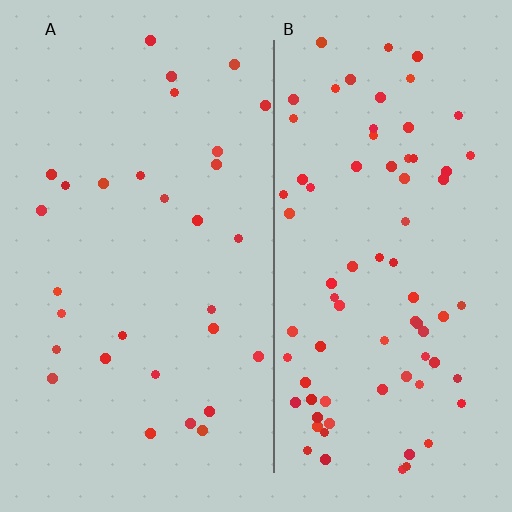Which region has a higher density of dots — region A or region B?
B (the right).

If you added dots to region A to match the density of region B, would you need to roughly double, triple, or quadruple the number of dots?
Approximately triple.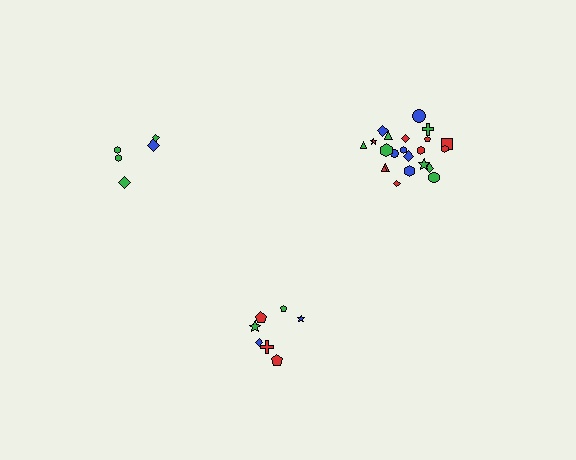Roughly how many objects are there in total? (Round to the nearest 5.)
Roughly 35 objects in total.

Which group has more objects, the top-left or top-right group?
The top-right group.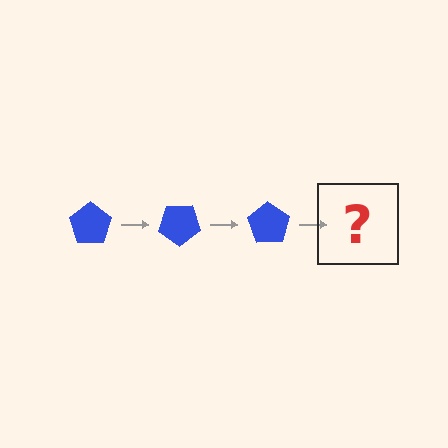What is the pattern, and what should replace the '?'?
The pattern is that the pentagon rotates 35 degrees each step. The '?' should be a blue pentagon rotated 105 degrees.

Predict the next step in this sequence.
The next step is a blue pentagon rotated 105 degrees.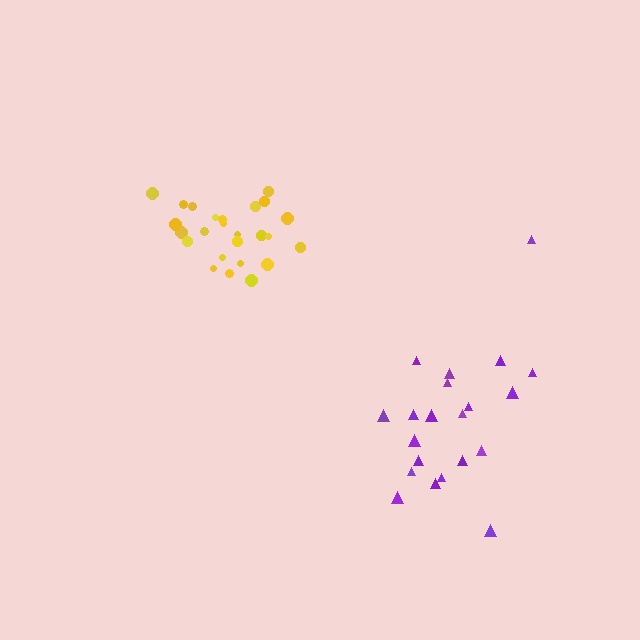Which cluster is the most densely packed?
Yellow.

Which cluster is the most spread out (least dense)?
Purple.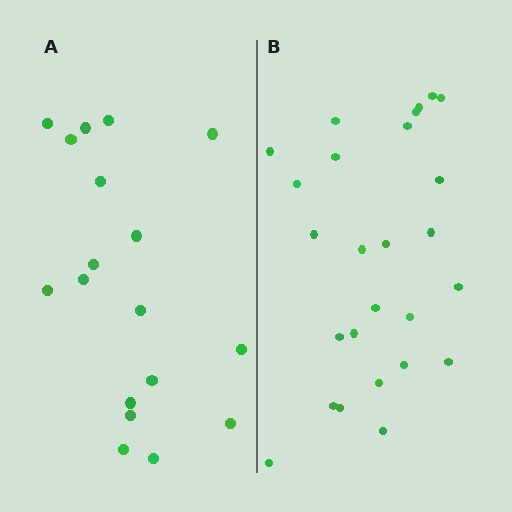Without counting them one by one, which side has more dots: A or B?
Region B (the right region) has more dots.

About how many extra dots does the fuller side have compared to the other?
Region B has roughly 8 or so more dots than region A.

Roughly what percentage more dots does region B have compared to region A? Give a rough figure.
About 45% more.